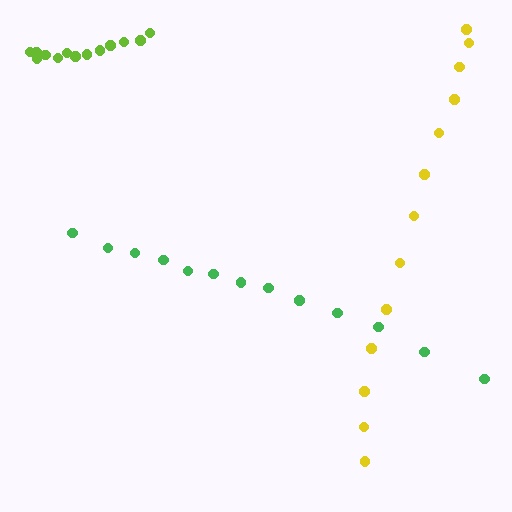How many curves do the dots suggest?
There are 3 distinct paths.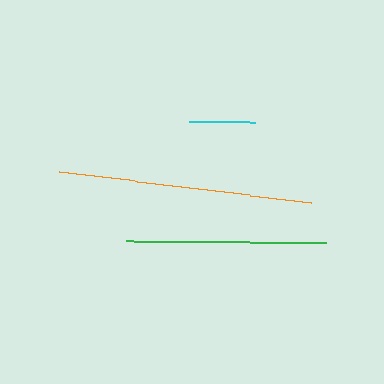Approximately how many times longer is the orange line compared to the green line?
The orange line is approximately 1.3 times the length of the green line.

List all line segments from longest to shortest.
From longest to shortest: orange, green, cyan.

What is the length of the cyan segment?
The cyan segment is approximately 65 pixels long.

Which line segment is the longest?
The orange line is the longest at approximately 253 pixels.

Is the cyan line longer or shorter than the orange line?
The orange line is longer than the cyan line.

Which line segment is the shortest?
The cyan line is the shortest at approximately 65 pixels.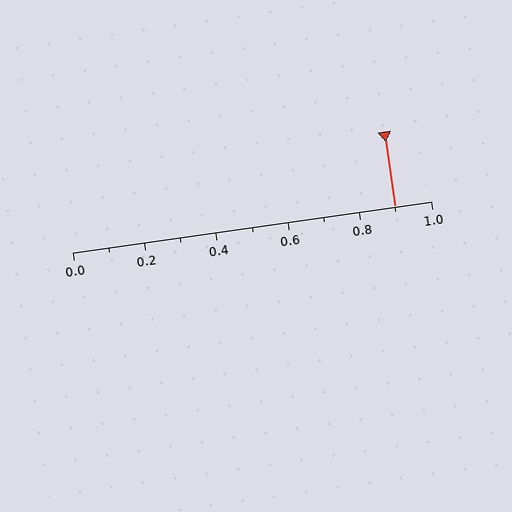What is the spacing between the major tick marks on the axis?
The major ticks are spaced 0.2 apart.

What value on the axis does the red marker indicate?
The marker indicates approximately 0.9.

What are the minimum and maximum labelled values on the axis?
The axis runs from 0.0 to 1.0.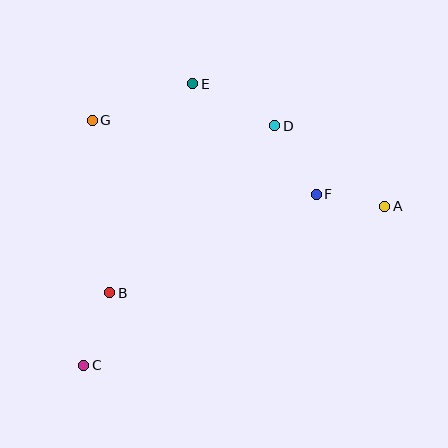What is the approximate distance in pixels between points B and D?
The distance between B and D is approximately 234 pixels.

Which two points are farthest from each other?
Points A and C are farthest from each other.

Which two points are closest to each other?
Points A and F are closest to each other.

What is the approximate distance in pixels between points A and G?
The distance between A and G is approximately 305 pixels.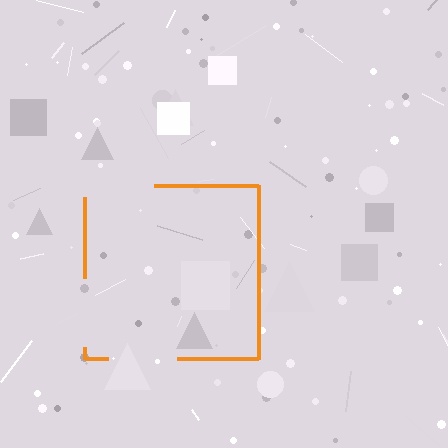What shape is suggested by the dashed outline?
The dashed outline suggests a square.